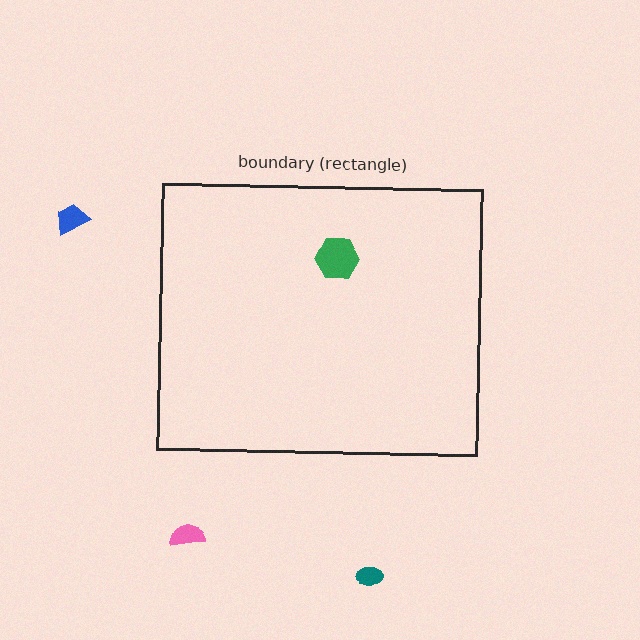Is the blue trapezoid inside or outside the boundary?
Outside.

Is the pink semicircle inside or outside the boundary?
Outside.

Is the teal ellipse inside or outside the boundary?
Outside.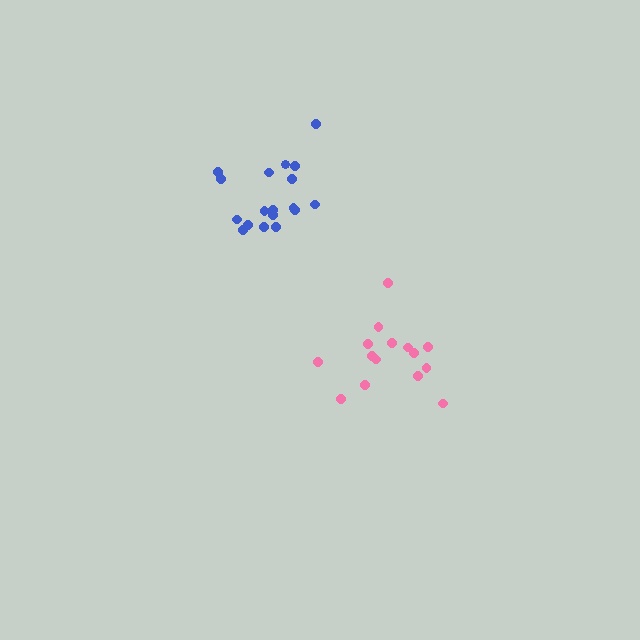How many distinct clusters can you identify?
There are 2 distinct clusters.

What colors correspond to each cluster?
The clusters are colored: blue, pink.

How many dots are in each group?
Group 1: 18 dots, Group 2: 15 dots (33 total).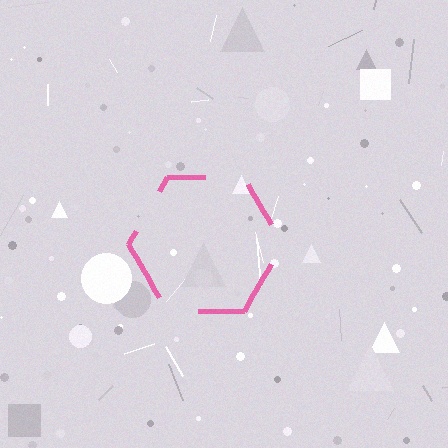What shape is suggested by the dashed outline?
The dashed outline suggests a hexagon.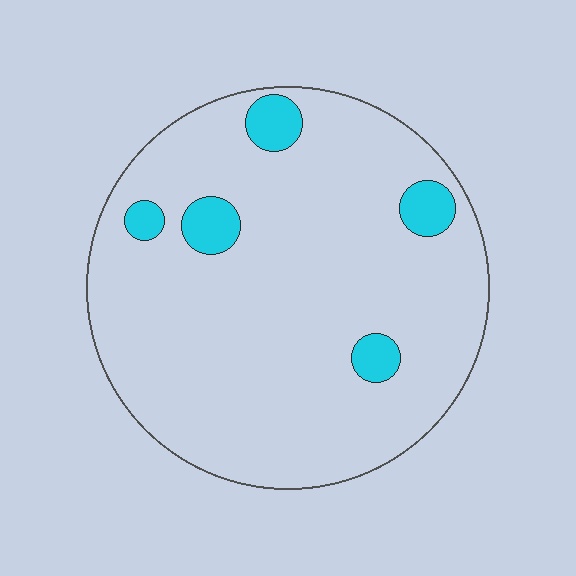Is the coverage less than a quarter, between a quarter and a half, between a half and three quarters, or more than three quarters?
Less than a quarter.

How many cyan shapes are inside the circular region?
5.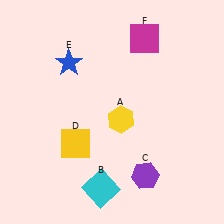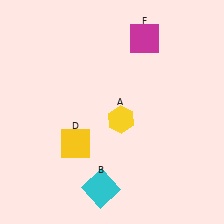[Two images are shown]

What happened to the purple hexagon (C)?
The purple hexagon (C) was removed in Image 2. It was in the bottom-right area of Image 1.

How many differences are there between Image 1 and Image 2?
There are 2 differences between the two images.